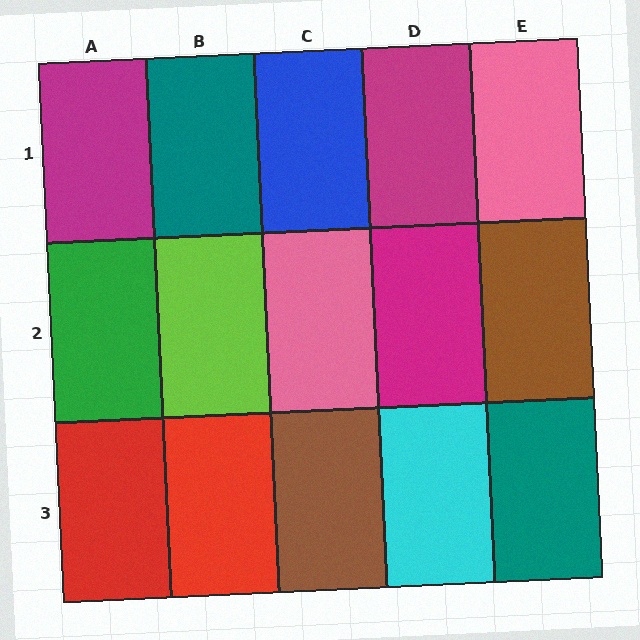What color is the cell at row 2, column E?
Brown.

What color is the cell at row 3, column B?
Red.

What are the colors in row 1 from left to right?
Magenta, teal, blue, magenta, pink.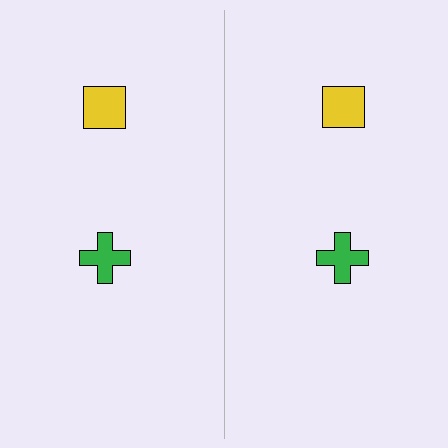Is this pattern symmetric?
Yes, this pattern has bilateral (reflection) symmetry.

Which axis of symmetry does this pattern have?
The pattern has a vertical axis of symmetry running through the center of the image.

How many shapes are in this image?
There are 4 shapes in this image.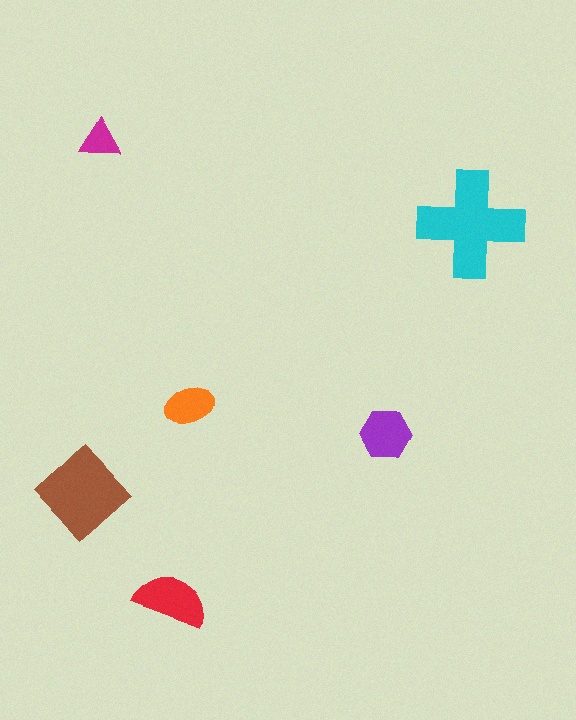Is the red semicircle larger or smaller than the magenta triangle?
Larger.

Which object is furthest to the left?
The brown diamond is leftmost.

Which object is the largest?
The cyan cross.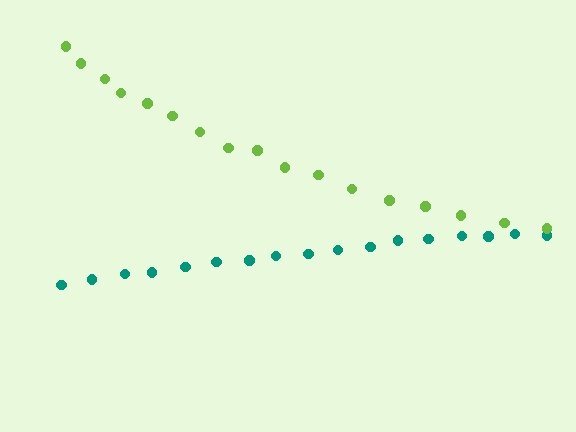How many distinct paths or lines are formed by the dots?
There are 2 distinct paths.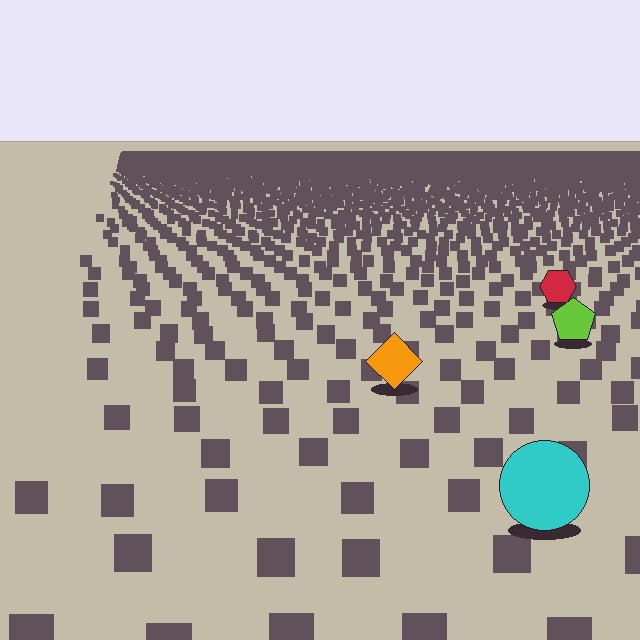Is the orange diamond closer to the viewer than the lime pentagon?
Yes. The orange diamond is closer — you can tell from the texture gradient: the ground texture is coarser near it.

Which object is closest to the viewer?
The cyan circle is closest. The texture marks near it are larger and more spread out.